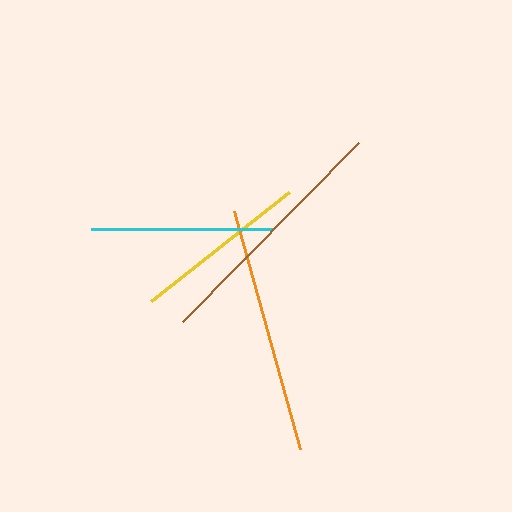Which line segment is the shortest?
The yellow line is the shortest at approximately 176 pixels.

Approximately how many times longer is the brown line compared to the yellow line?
The brown line is approximately 1.4 times the length of the yellow line.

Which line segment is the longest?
The brown line is the longest at approximately 251 pixels.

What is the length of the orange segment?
The orange segment is approximately 247 pixels long.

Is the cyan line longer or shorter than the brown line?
The brown line is longer than the cyan line.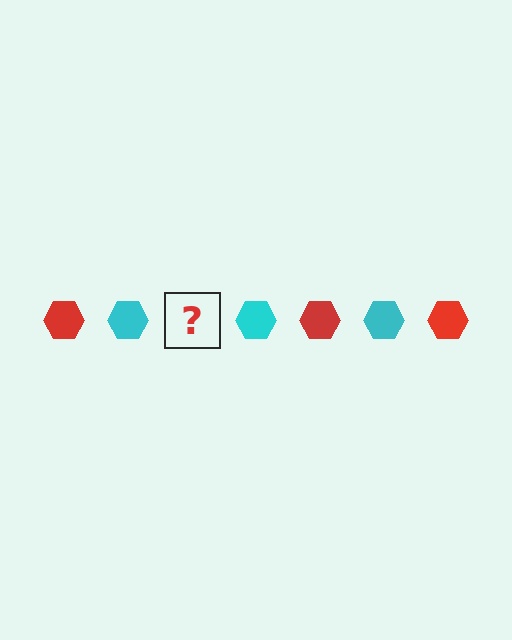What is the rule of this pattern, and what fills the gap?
The rule is that the pattern cycles through red, cyan hexagons. The gap should be filled with a red hexagon.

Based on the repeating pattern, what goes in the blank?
The blank should be a red hexagon.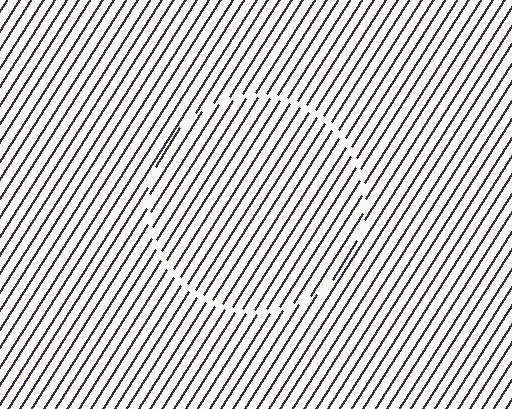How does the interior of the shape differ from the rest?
The interior of the shape contains the same grating, shifted by half a period — the contour is defined by the phase discontinuity where line-ends from the inner and outer gratings abut.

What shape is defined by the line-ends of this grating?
An illusory circle. The interior of the shape contains the same grating, shifted by half a period — the contour is defined by the phase discontinuity where line-ends from the inner and outer gratings abut.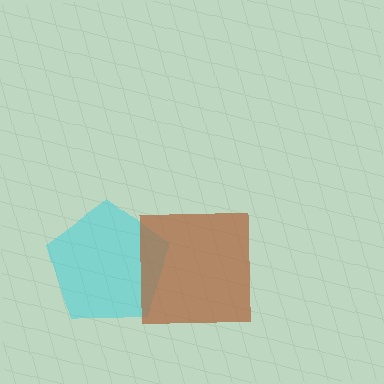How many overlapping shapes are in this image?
There are 2 overlapping shapes in the image.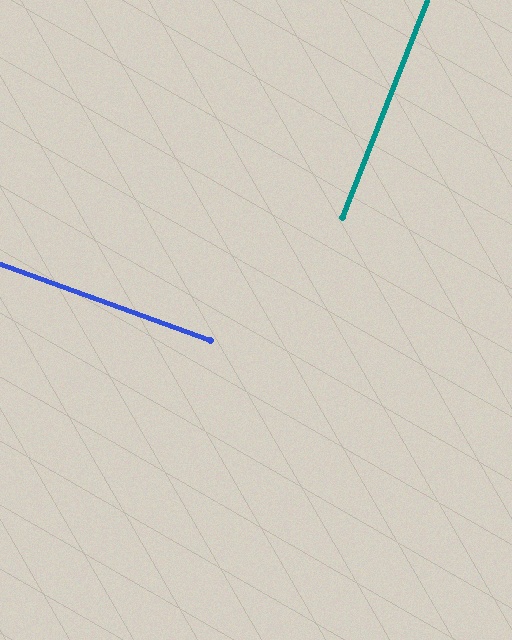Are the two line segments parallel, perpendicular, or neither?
Perpendicular — they meet at approximately 89°.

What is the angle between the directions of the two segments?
Approximately 89 degrees.